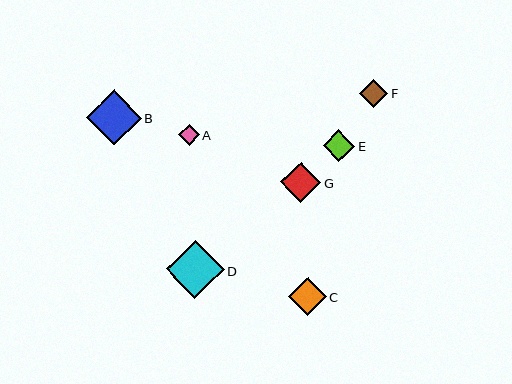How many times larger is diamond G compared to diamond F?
Diamond G is approximately 1.4 times the size of diamond F.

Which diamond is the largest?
Diamond D is the largest with a size of approximately 58 pixels.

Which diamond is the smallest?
Diamond A is the smallest with a size of approximately 21 pixels.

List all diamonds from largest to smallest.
From largest to smallest: D, B, G, C, E, F, A.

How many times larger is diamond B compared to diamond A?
Diamond B is approximately 2.7 times the size of diamond A.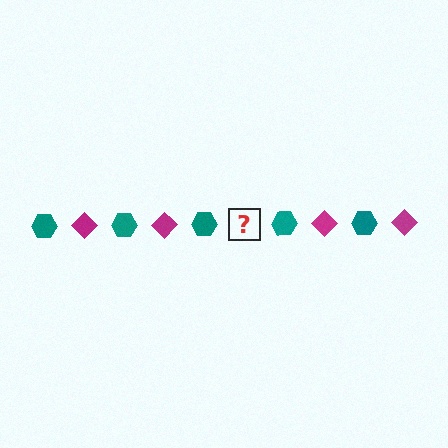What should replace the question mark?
The question mark should be replaced with a magenta diamond.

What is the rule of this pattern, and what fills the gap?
The rule is that the pattern alternates between teal hexagon and magenta diamond. The gap should be filled with a magenta diamond.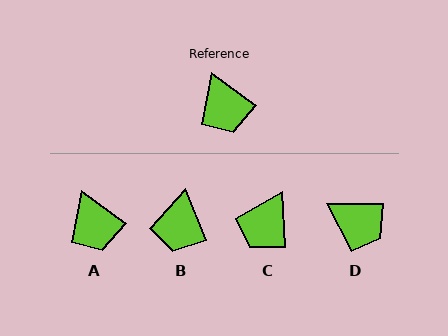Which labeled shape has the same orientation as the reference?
A.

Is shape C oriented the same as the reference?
No, it is off by about 49 degrees.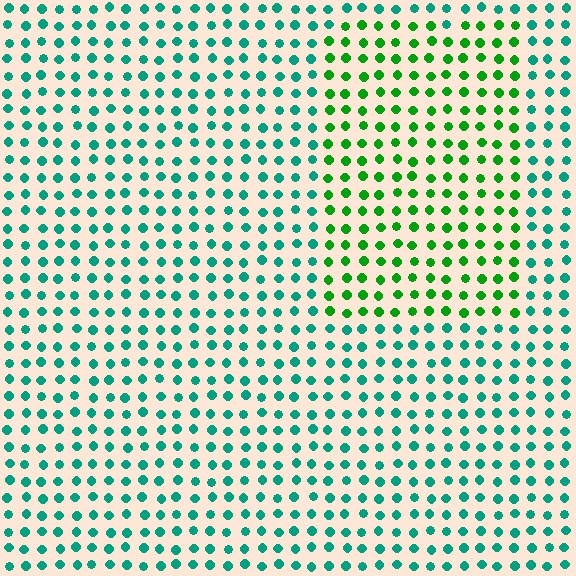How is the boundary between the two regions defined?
The boundary is defined purely by a slight shift in hue (about 43 degrees). Spacing, size, and orientation are identical on both sides.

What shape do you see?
I see a rectangle.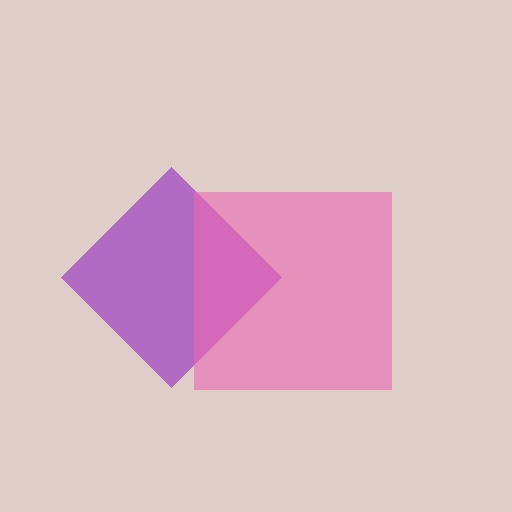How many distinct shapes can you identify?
There are 2 distinct shapes: a purple diamond, a pink square.